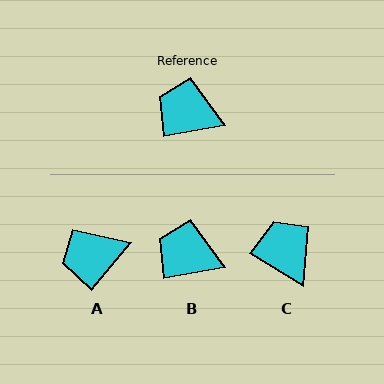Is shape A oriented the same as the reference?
No, it is off by about 41 degrees.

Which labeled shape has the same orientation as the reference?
B.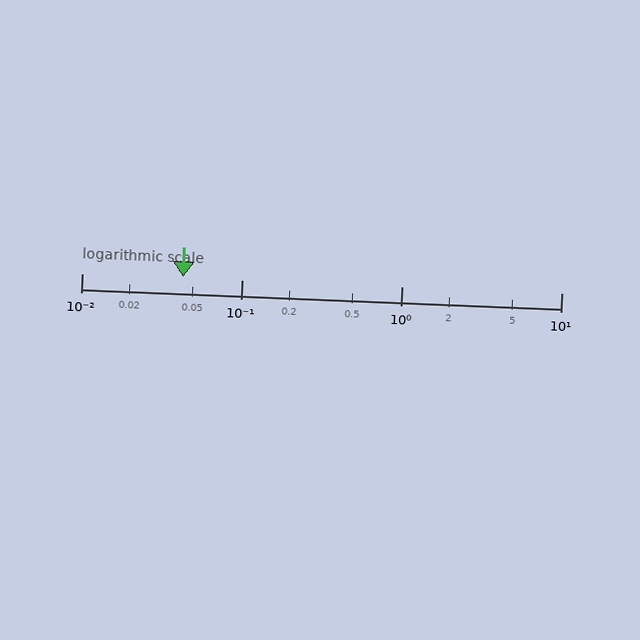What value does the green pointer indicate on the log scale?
The pointer indicates approximately 0.043.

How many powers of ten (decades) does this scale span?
The scale spans 3 decades, from 0.01 to 10.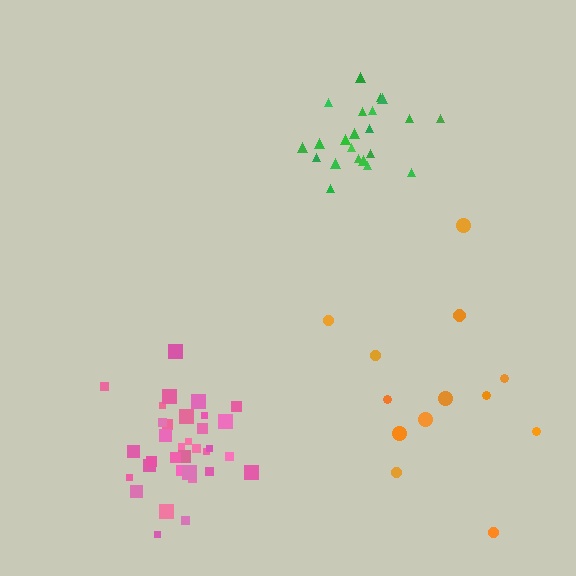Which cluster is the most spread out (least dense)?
Orange.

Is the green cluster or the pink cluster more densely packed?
Pink.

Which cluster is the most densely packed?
Pink.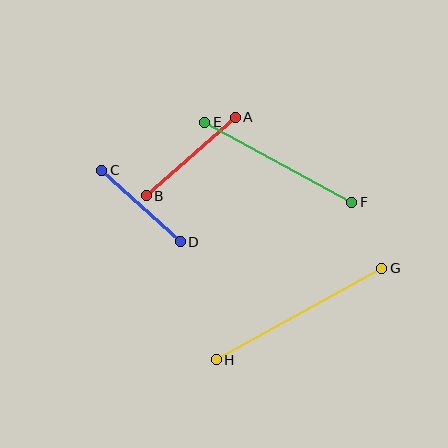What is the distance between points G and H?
The distance is approximately 189 pixels.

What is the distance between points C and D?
The distance is approximately 106 pixels.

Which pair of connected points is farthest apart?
Points G and H are farthest apart.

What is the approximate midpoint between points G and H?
The midpoint is at approximately (299, 314) pixels.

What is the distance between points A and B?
The distance is approximately 119 pixels.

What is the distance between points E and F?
The distance is approximately 167 pixels.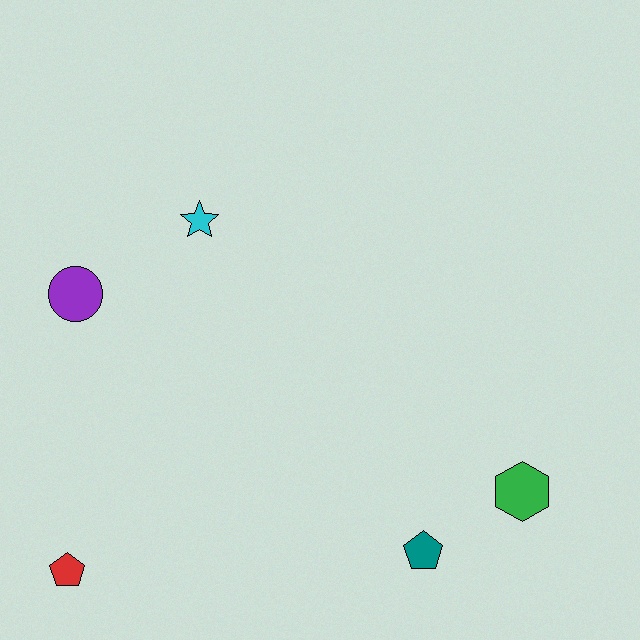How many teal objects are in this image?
There is 1 teal object.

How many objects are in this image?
There are 5 objects.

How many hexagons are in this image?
There is 1 hexagon.